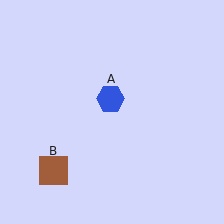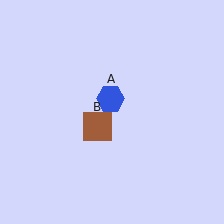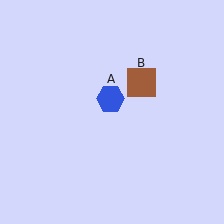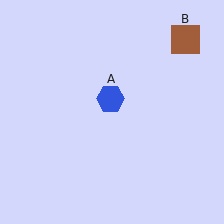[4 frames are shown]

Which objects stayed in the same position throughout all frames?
Blue hexagon (object A) remained stationary.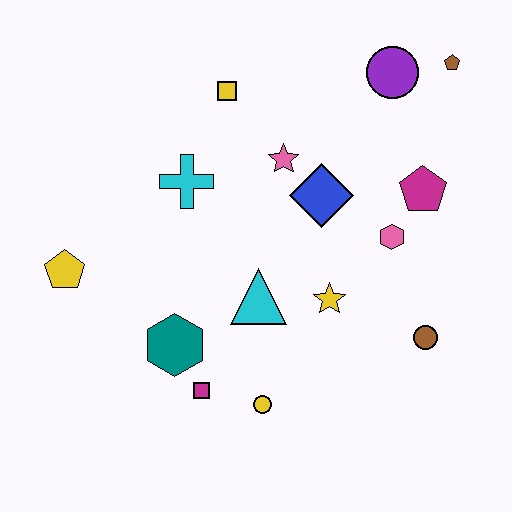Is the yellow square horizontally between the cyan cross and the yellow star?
Yes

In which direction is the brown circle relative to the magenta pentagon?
The brown circle is below the magenta pentagon.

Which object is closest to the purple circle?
The brown pentagon is closest to the purple circle.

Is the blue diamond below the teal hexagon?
No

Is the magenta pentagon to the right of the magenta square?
Yes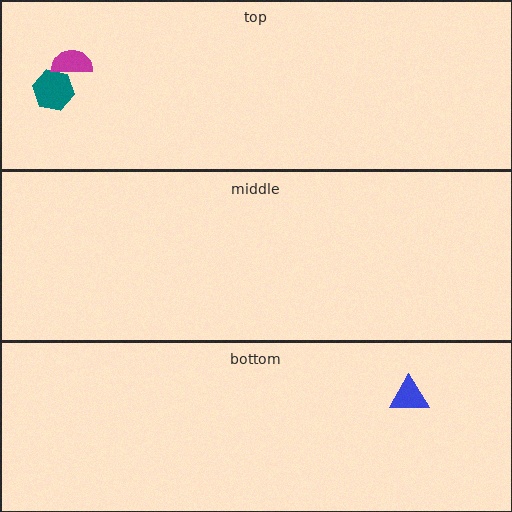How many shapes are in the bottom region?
1.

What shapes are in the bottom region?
The blue triangle.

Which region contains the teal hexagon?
The top region.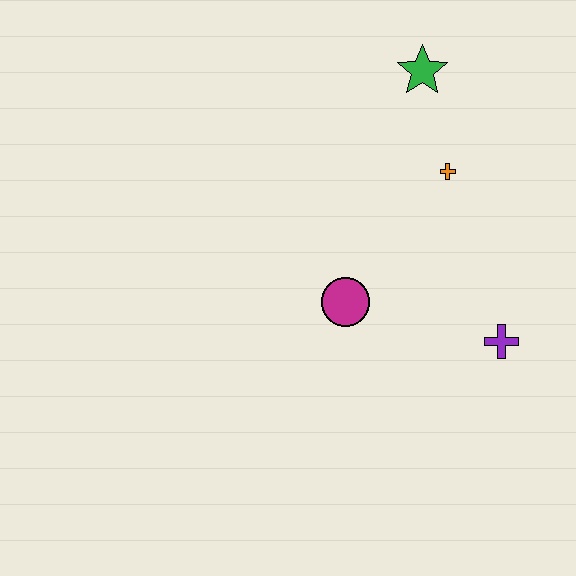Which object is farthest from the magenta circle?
The green star is farthest from the magenta circle.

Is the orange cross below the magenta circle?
No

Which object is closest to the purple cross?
The magenta circle is closest to the purple cross.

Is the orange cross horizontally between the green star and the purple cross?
Yes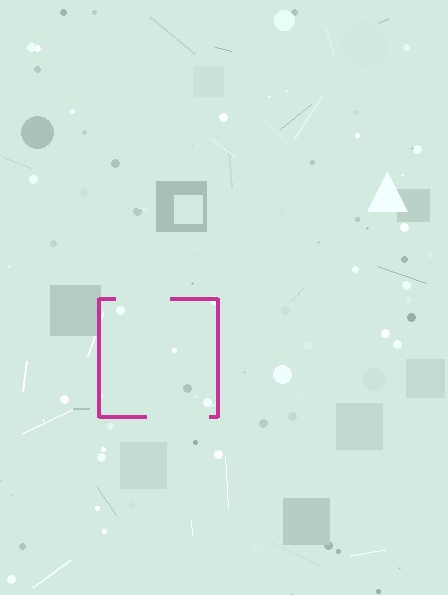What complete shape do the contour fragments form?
The contour fragments form a square.